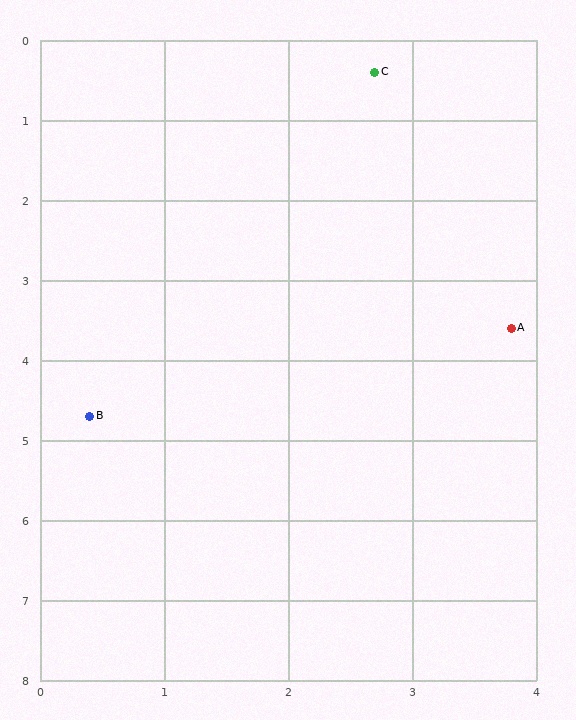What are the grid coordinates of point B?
Point B is at approximately (0.4, 4.7).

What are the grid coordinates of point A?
Point A is at approximately (3.8, 3.6).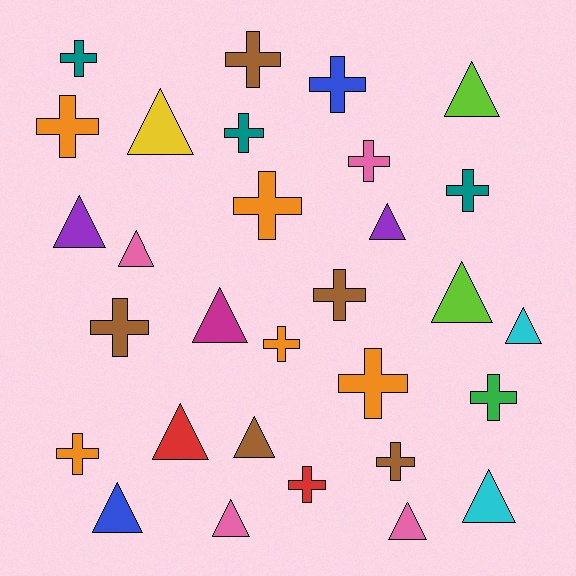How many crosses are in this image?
There are 16 crosses.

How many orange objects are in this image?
There are 5 orange objects.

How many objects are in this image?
There are 30 objects.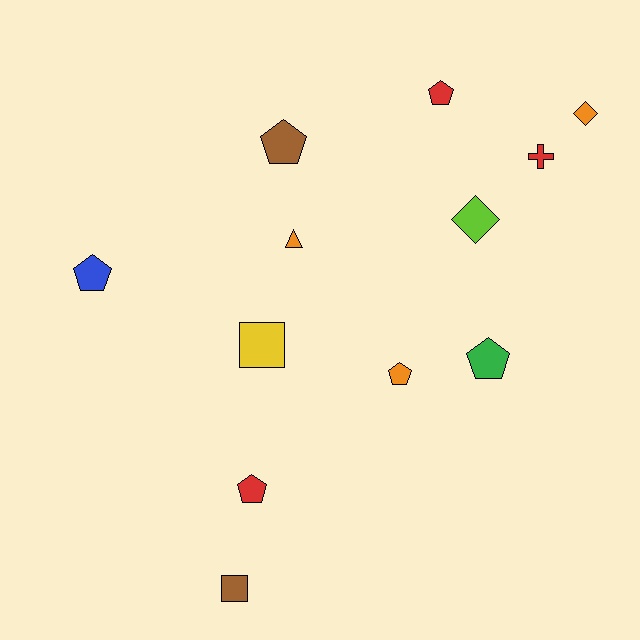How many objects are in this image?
There are 12 objects.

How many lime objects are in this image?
There is 1 lime object.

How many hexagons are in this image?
There are no hexagons.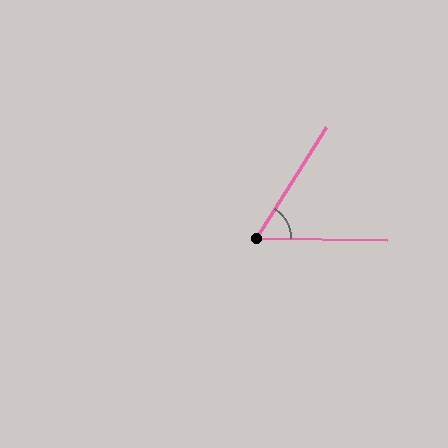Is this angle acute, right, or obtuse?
It is acute.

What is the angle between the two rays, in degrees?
Approximately 59 degrees.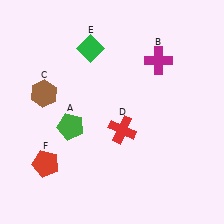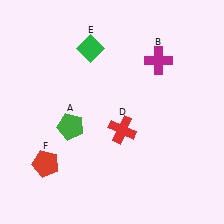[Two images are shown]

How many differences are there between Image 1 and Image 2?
There is 1 difference between the two images.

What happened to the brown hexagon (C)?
The brown hexagon (C) was removed in Image 2. It was in the top-left area of Image 1.